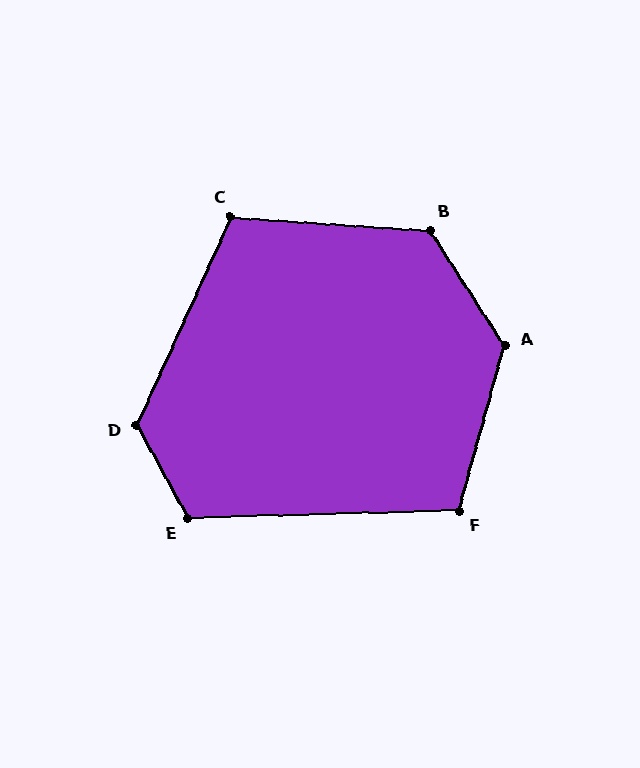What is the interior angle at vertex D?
Approximately 126 degrees (obtuse).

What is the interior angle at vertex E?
Approximately 118 degrees (obtuse).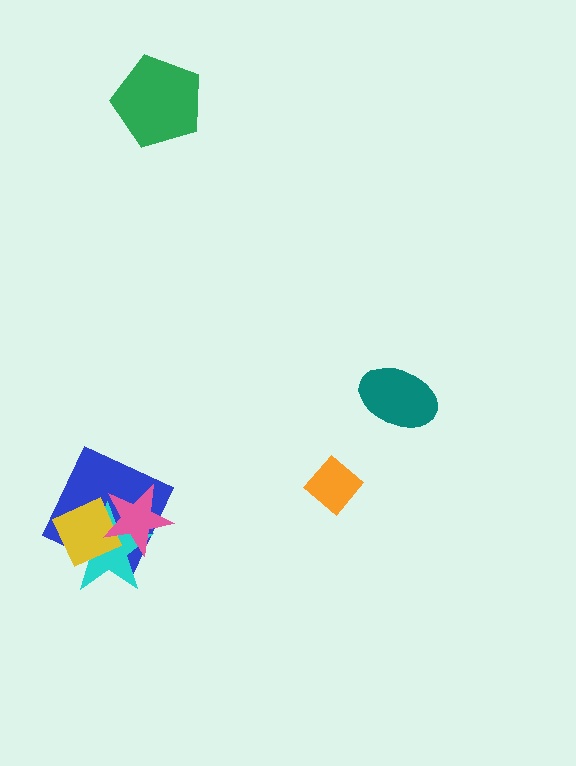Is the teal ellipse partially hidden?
No, no other shape covers it.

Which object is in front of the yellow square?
The pink star is in front of the yellow square.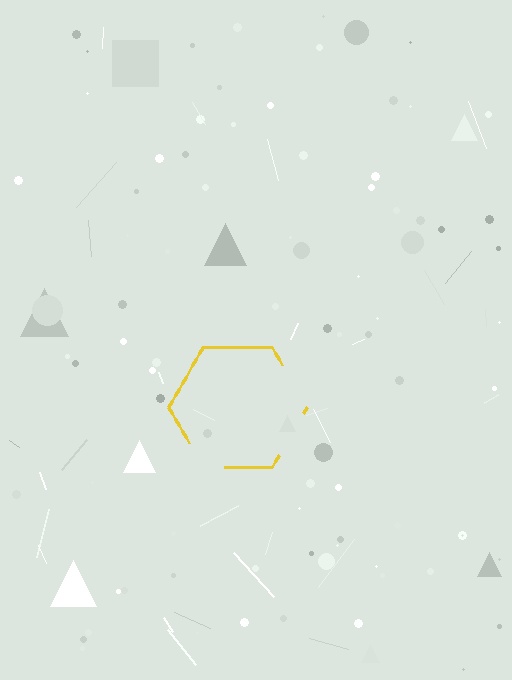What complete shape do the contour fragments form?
The contour fragments form a hexagon.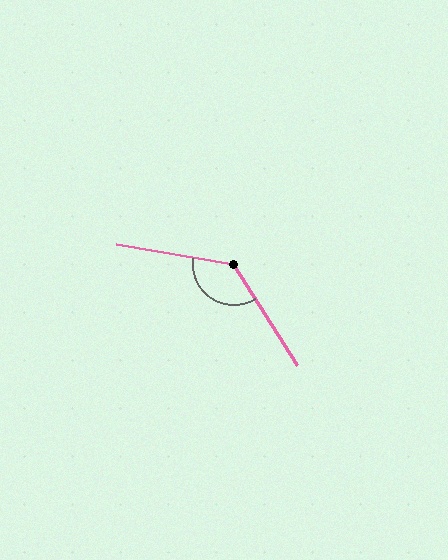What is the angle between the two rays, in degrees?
Approximately 132 degrees.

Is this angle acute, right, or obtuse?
It is obtuse.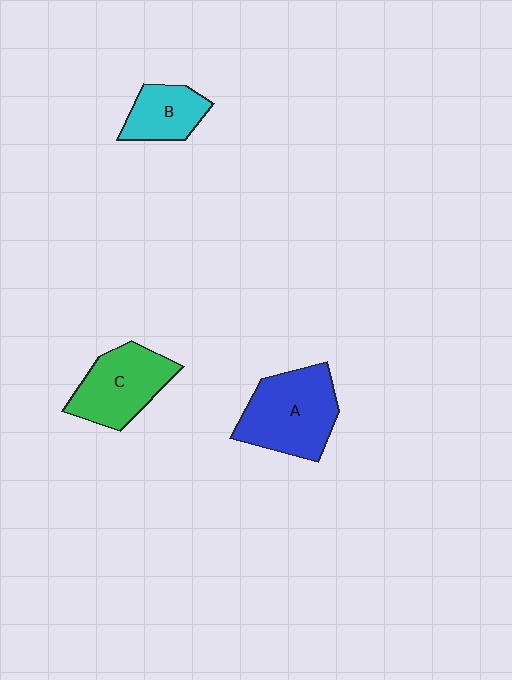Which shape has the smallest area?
Shape B (cyan).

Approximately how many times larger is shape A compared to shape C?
Approximately 1.2 times.